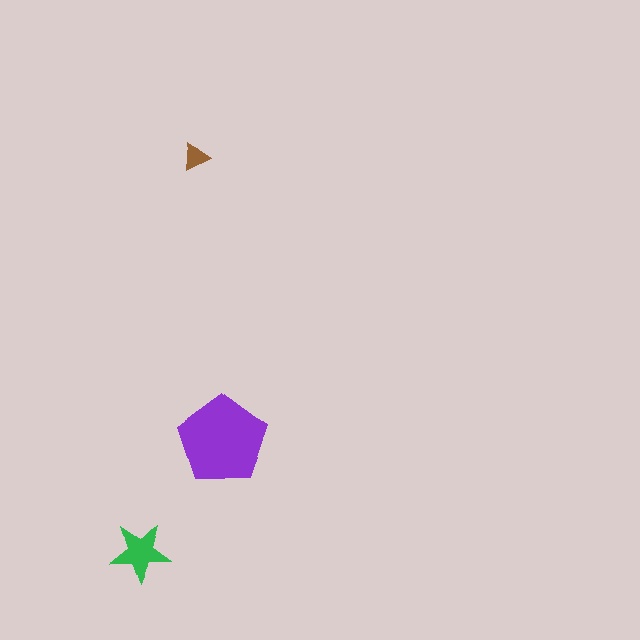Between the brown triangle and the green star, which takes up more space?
The green star.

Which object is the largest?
The purple pentagon.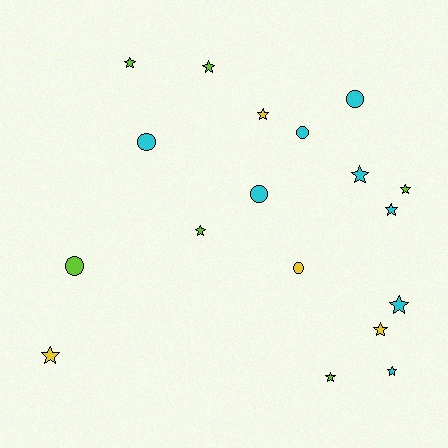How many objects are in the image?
There are 18 objects.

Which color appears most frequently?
Cyan, with 8 objects.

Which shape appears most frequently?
Star, with 12 objects.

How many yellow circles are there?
There is 1 yellow circle.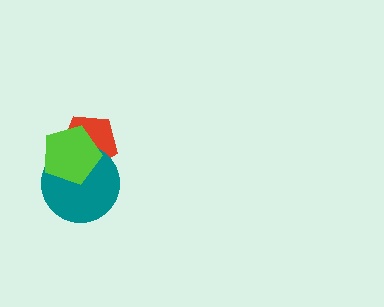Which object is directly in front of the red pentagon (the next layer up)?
The teal circle is directly in front of the red pentagon.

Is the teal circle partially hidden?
Yes, it is partially covered by another shape.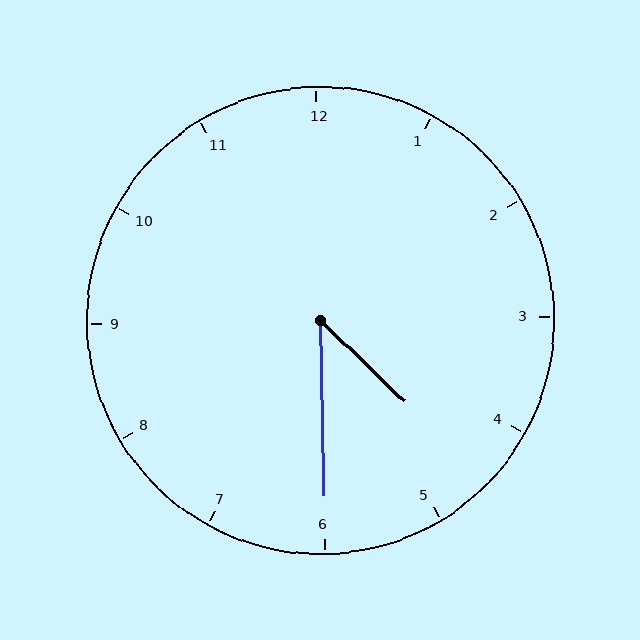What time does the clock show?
4:30.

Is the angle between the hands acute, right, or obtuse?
It is acute.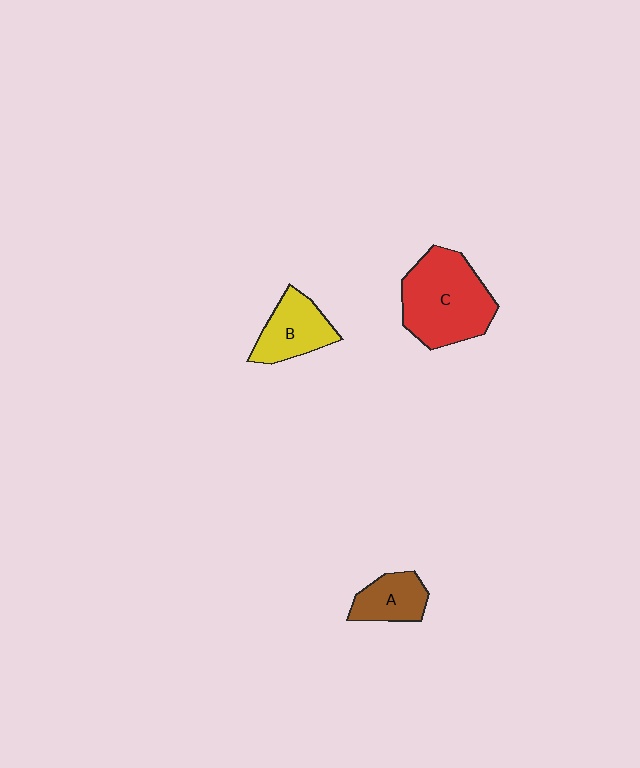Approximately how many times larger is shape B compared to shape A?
Approximately 1.3 times.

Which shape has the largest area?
Shape C (red).